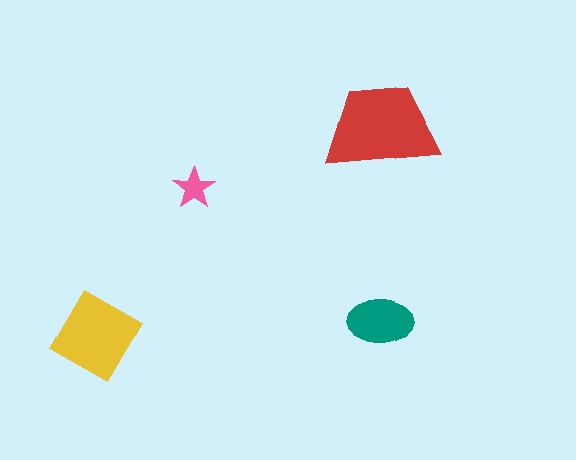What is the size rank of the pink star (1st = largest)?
4th.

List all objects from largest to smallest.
The red trapezoid, the yellow diamond, the teal ellipse, the pink star.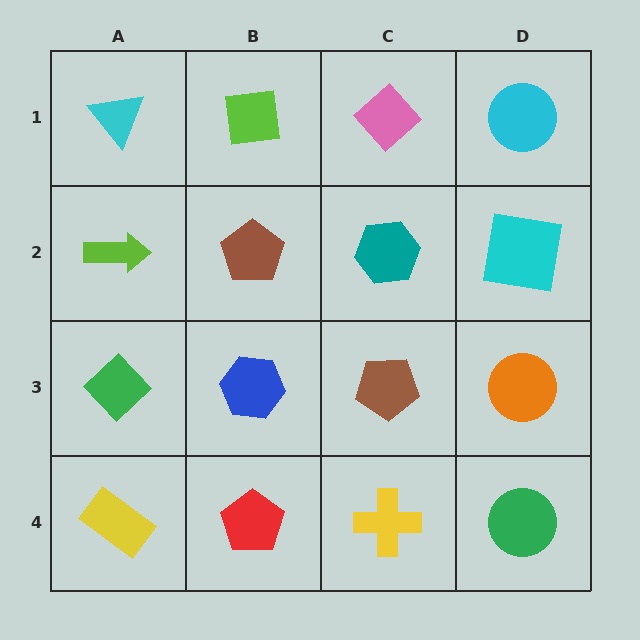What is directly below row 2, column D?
An orange circle.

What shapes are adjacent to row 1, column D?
A cyan square (row 2, column D), a pink diamond (row 1, column C).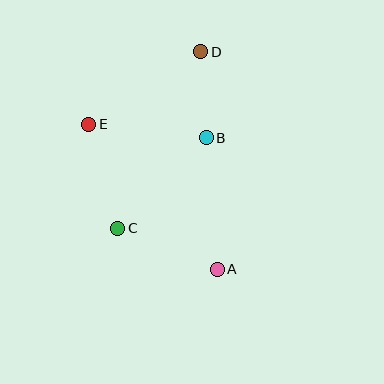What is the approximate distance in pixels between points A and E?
The distance between A and E is approximately 194 pixels.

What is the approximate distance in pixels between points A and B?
The distance between A and B is approximately 132 pixels.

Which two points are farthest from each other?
Points A and D are farthest from each other.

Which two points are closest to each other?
Points B and D are closest to each other.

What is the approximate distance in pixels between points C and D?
The distance between C and D is approximately 195 pixels.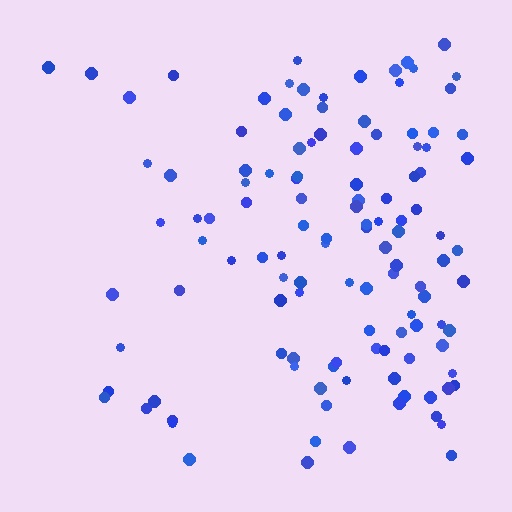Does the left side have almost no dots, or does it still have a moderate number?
Still a moderate number, just noticeably fewer than the right.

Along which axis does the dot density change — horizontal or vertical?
Horizontal.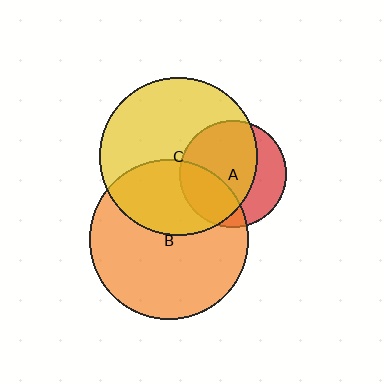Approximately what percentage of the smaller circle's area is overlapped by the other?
Approximately 70%.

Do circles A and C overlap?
Yes.